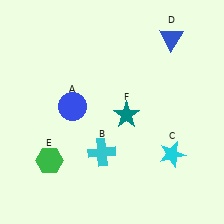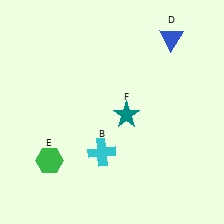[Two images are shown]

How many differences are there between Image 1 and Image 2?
There are 2 differences between the two images.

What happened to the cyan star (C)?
The cyan star (C) was removed in Image 2. It was in the bottom-right area of Image 1.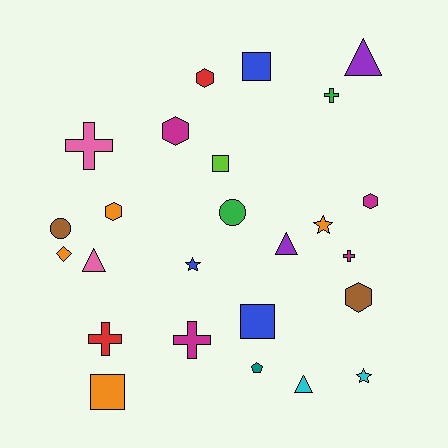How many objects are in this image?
There are 25 objects.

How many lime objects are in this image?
There is 1 lime object.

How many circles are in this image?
There are 2 circles.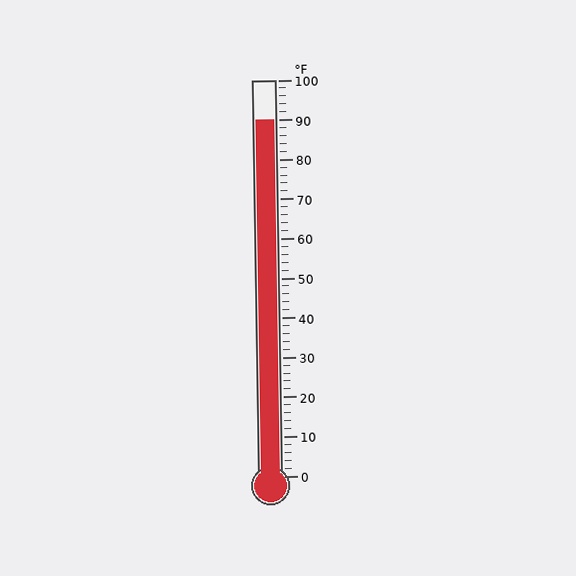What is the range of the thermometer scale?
The thermometer scale ranges from 0°F to 100°F.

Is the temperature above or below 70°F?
The temperature is above 70°F.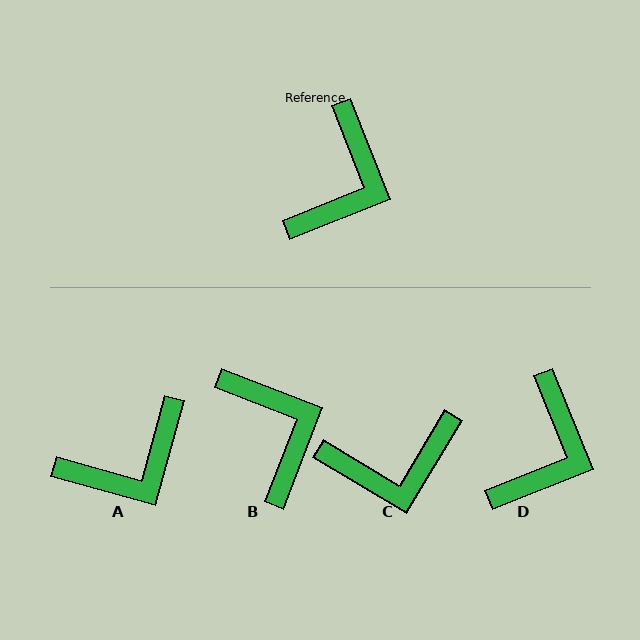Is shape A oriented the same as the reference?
No, it is off by about 37 degrees.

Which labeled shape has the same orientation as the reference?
D.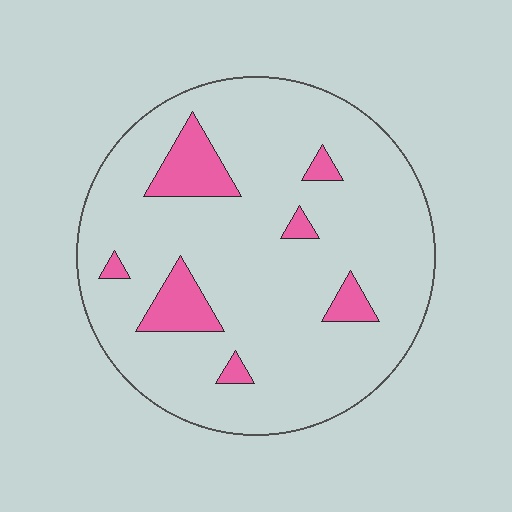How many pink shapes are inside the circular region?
7.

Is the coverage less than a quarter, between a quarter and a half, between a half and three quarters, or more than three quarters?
Less than a quarter.